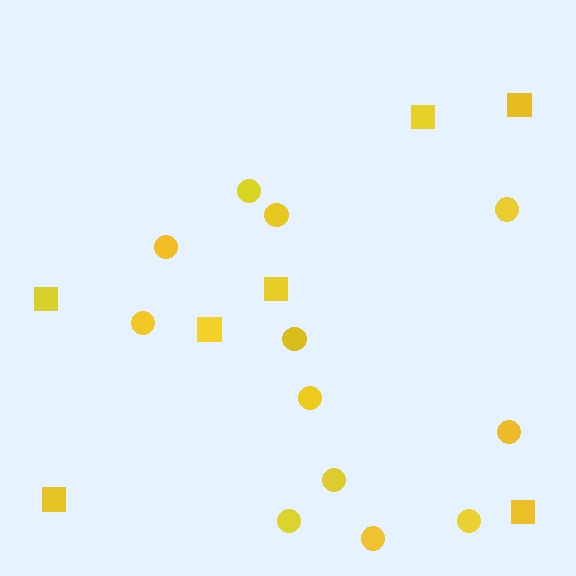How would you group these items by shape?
There are 2 groups: one group of circles (12) and one group of squares (7).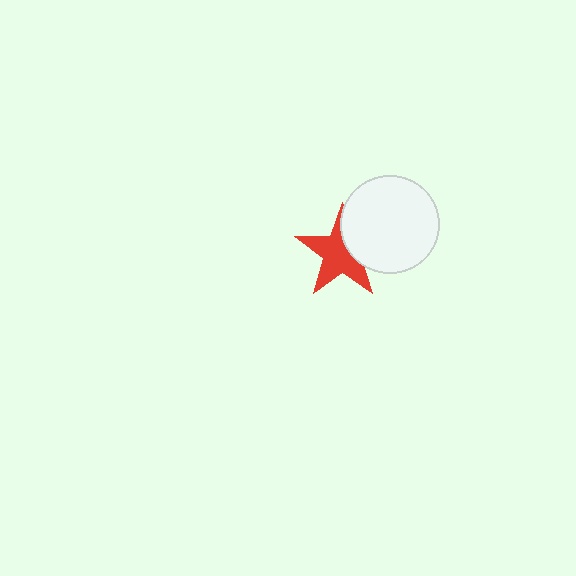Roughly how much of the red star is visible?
Most of it is visible (roughly 68%).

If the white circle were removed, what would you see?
You would see the complete red star.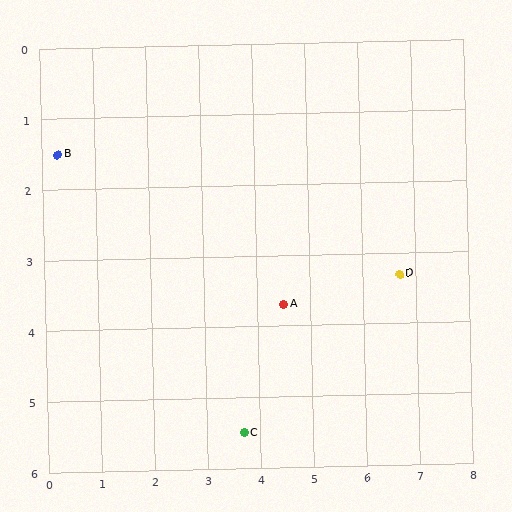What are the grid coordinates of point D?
Point D is at approximately (6.7, 3.3).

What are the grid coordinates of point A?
Point A is at approximately (4.5, 3.7).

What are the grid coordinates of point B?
Point B is at approximately (0.3, 1.5).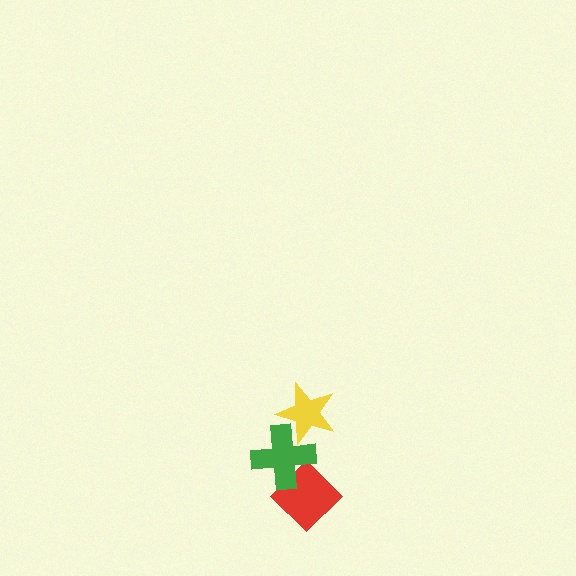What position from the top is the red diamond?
The red diamond is 3rd from the top.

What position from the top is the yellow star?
The yellow star is 1st from the top.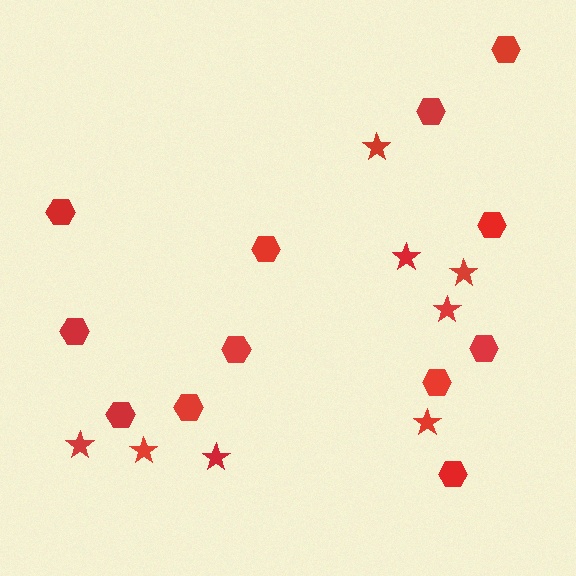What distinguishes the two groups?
There are 2 groups: one group of stars (8) and one group of hexagons (12).